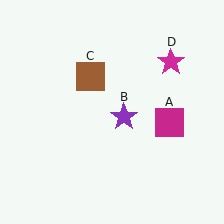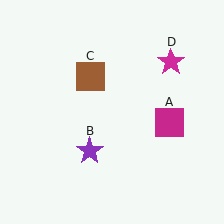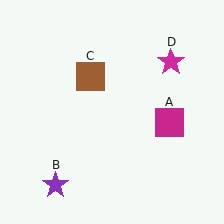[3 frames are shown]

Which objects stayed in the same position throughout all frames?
Magenta square (object A) and brown square (object C) and magenta star (object D) remained stationary.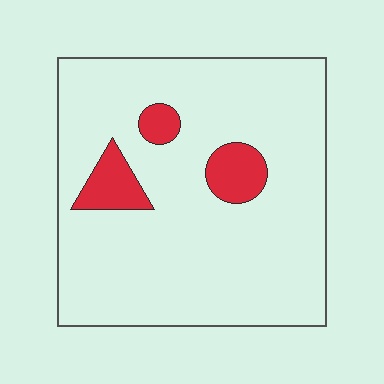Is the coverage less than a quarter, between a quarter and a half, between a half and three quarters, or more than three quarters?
Less than a quarter.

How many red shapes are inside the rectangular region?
3.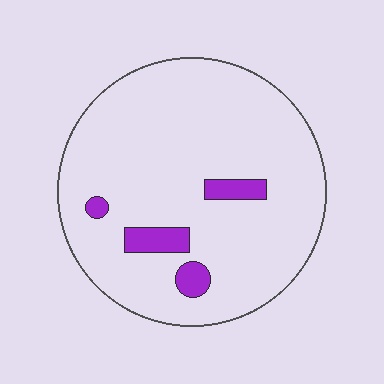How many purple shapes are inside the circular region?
4.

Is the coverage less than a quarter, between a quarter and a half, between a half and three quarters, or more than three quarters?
Less than a quarter.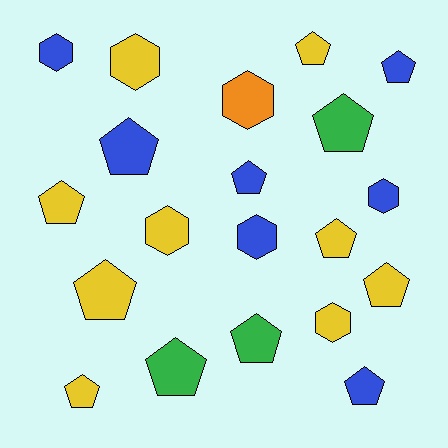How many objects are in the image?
There are 20 objects.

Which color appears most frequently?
Yellow, with 9 objects.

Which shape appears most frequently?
Pentagon, with 13 objects.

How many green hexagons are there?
There are no green hexagons.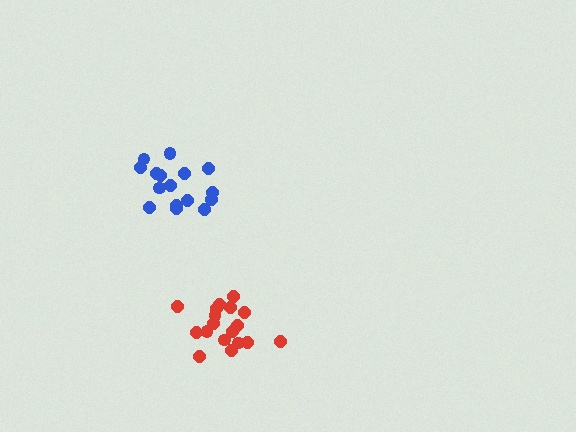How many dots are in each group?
Group 1: 16 dots, Group 2: 18 dots (34 total).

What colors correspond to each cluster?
The clusters are colored: blue, red.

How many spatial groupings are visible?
There are 2 spatial groupings.